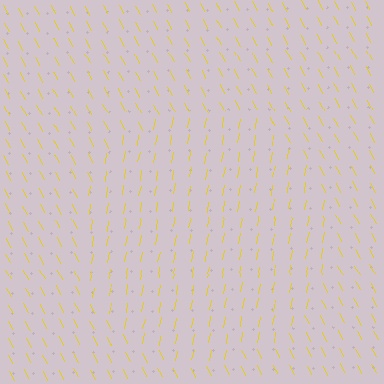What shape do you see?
I see a circle.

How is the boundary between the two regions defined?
The boundary is defined purely by a change in line orientation (approximately 38 degrees difference). All lines are the same color and thickness.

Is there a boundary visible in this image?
Yes, there is a texture boundary formed by a change in line orientation.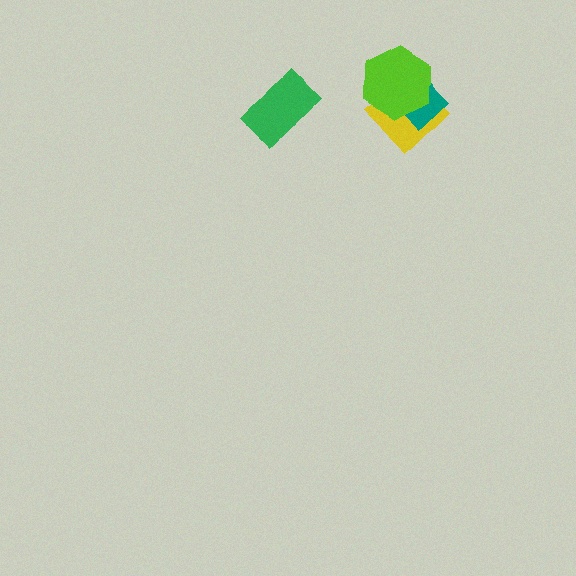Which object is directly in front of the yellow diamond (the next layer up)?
The teal diamond is directly in front of the yellow diamond.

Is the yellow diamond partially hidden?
Yes, it is partially covered by another shape.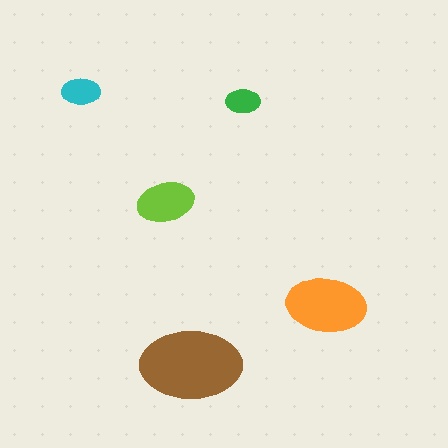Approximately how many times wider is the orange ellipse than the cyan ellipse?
About 2 times wider.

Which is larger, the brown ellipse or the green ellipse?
The brown one.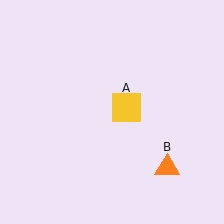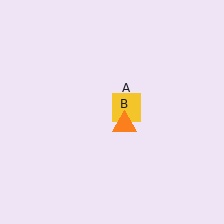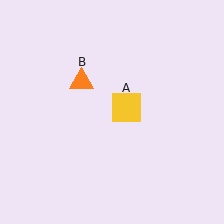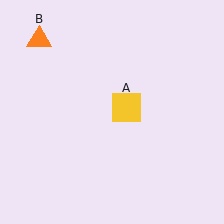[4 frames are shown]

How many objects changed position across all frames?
1 object changed position: orange triangle (object B).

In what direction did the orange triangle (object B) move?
The orange triangle (object B) moved up and to the left.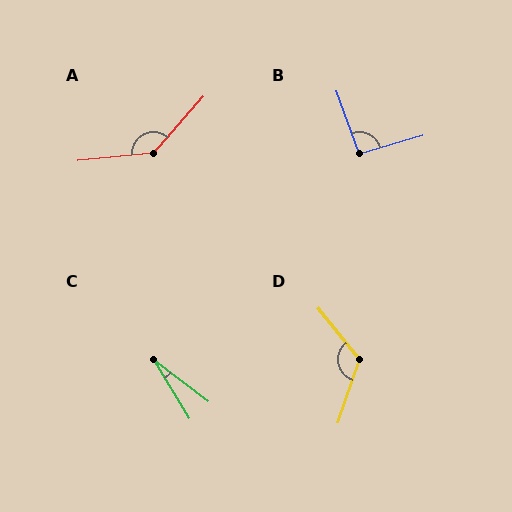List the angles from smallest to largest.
C (22°), B (94°), D (122°), A (137°).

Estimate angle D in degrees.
Approximately 122 degrees.